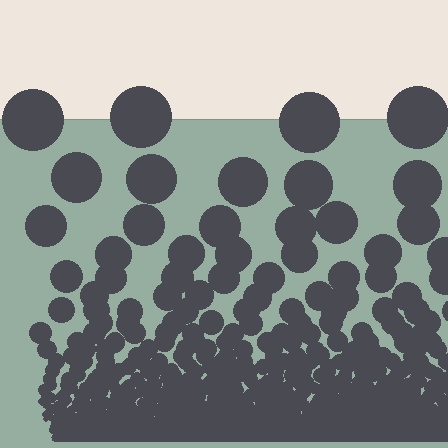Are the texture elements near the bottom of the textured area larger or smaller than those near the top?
Smaller. The gradient is inverted — elements near the bottom are smaller and denser.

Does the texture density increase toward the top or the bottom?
Density increases toward the bottom.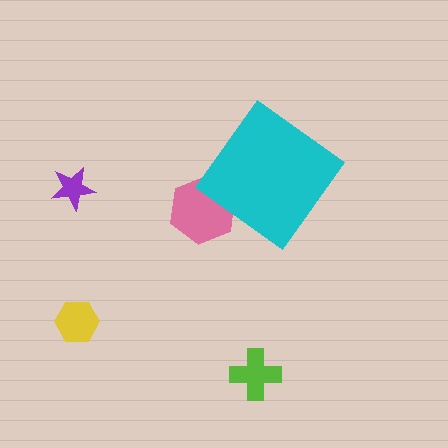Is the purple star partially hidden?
No, the purple star is fully visible.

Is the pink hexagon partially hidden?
Yes, the pink hexagon is partially hidden behind the cyan diamond.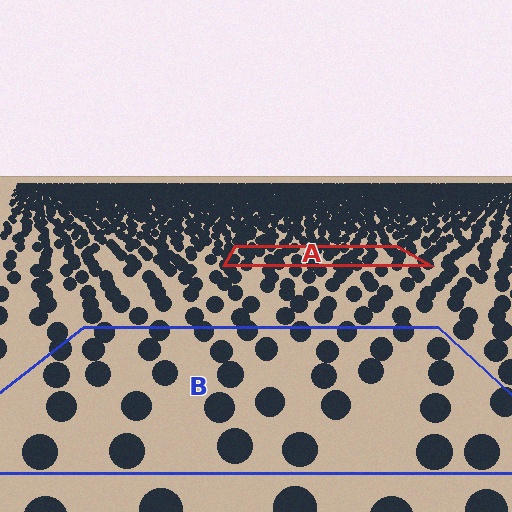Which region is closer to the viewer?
Region B is closer. The texture elements there are larger and more spread out.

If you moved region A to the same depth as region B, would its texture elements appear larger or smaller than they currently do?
They would appear larger. At a closer depth, the same texture elements are projected at a bigger on-screen size.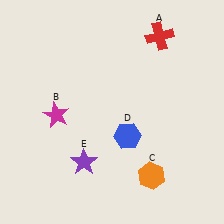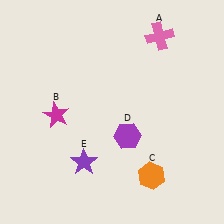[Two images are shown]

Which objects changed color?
A changed from red to pink. D changed from blue to purple.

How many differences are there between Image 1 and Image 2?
There are 2 differences between the two images.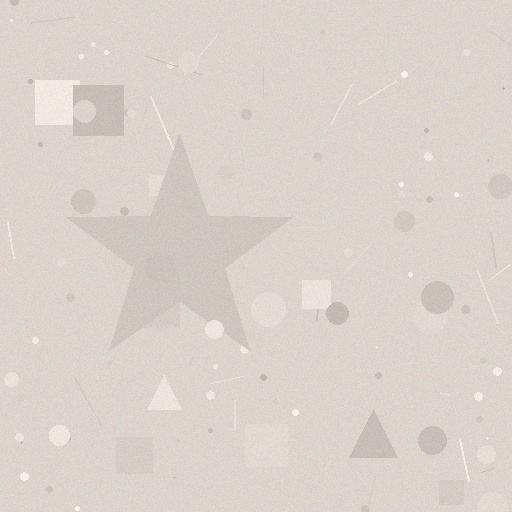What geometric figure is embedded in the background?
A star is embedded in the background.